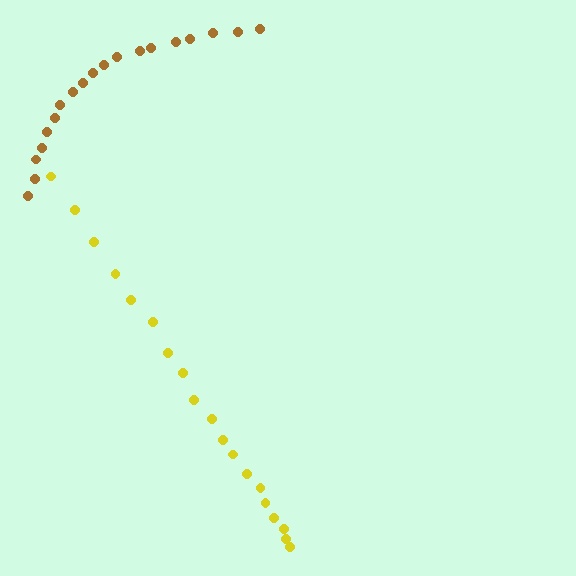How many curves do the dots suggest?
There are 2 distinct paths.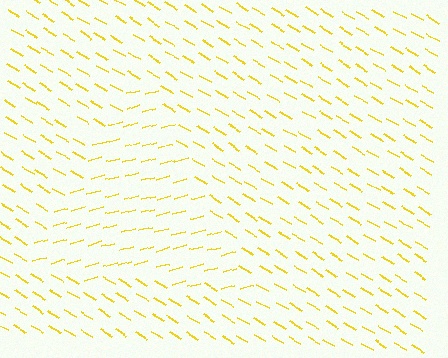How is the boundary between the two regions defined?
The boundary is defined purely by a change in line orientation (approximately 45 degrees difference). All lines are the same color and thickness.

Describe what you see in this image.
The image is filled with small yellow line segments. A triangle region in the image has lines oriented differently from the surrounding lines, creating a visible texture boundary.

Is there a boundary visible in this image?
Yes, there is a texture boundary formed by a change in line orientation.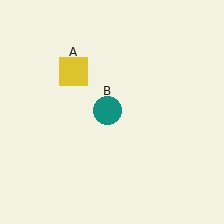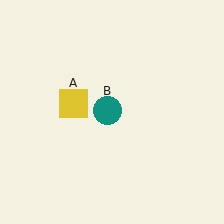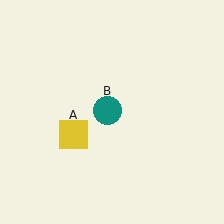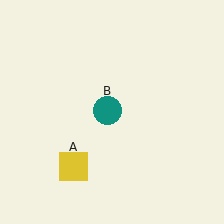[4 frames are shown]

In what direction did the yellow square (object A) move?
The yellow square (object A) moved down.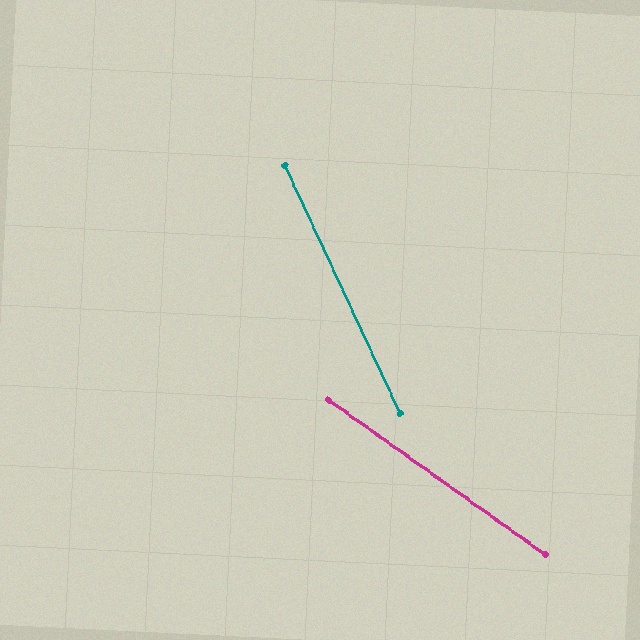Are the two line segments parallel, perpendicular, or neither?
Neither parallel nor perpendicular — they differ by about 30°.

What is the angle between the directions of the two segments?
Approximately 30 degrees.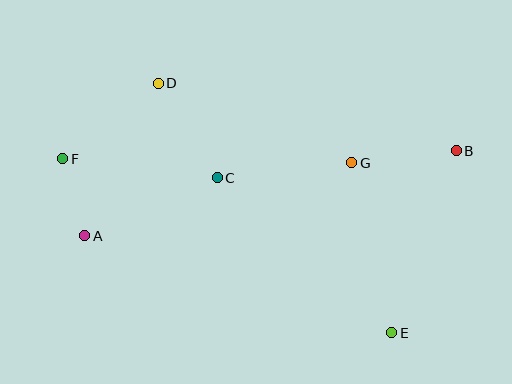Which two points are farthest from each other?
Points B and F are farthest from each other.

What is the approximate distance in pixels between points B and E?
The distance between B and E is approximately 193 pixels.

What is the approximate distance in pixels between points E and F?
The distance between E and F is approximately 372 pixels.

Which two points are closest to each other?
Points A and F are closest to each other.